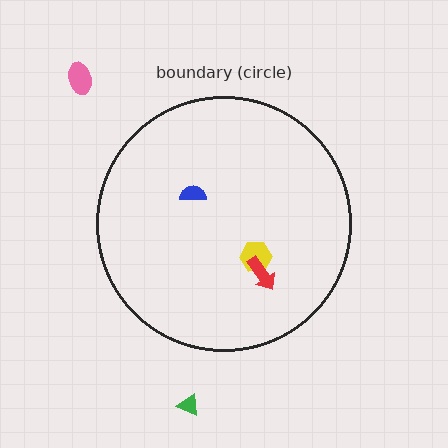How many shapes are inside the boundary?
3 inside, 2 outside.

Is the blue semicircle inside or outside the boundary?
Inside.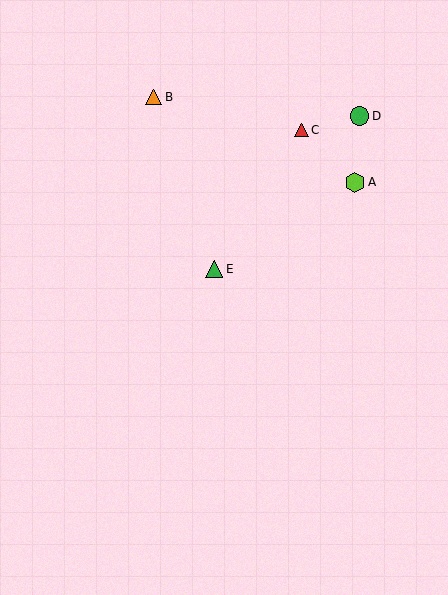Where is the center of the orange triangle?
The center of the orange triangle is at (154, 97).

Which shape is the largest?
The lime hexagon (labeled A) is the largest.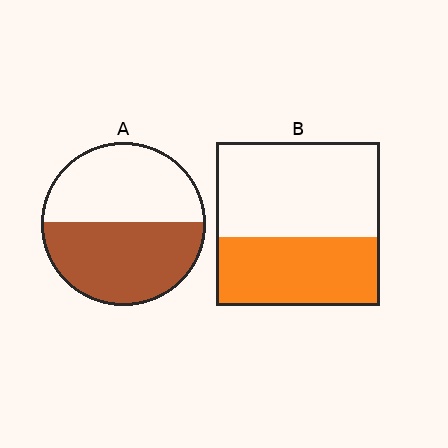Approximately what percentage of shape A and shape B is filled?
A is approximately 50% and B is approximately 40%.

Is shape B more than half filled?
No.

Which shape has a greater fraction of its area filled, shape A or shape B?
Shape A.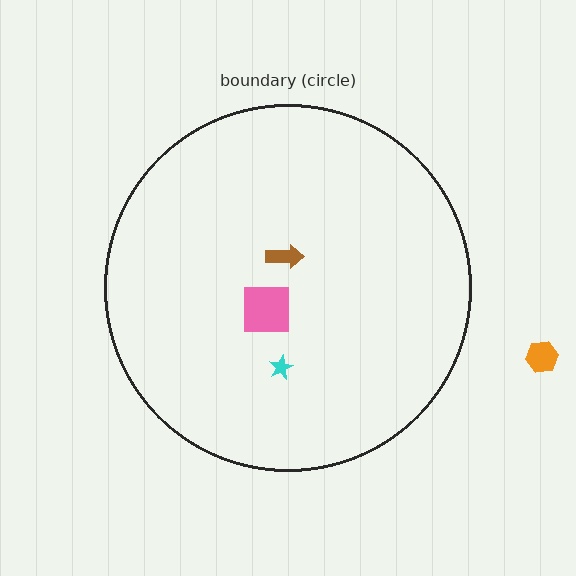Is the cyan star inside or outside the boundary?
Inside.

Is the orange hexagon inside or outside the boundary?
Outside.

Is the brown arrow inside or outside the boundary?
Inside.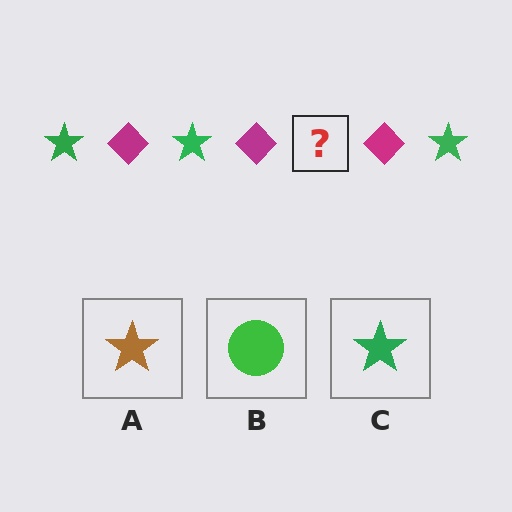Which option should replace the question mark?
Option C.